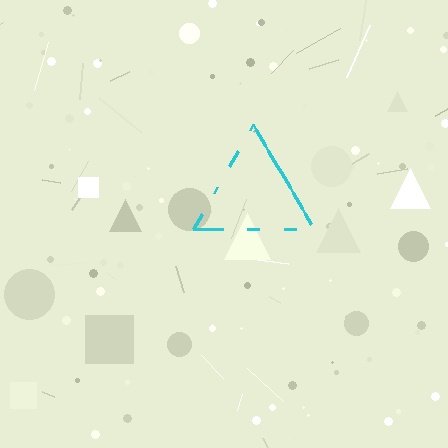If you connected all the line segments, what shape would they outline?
They would outline a triangle.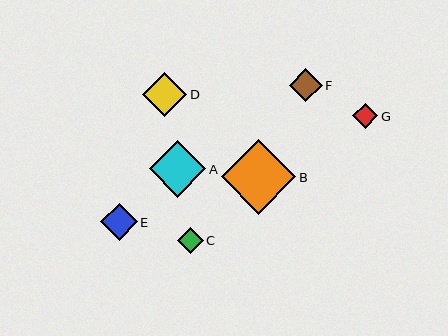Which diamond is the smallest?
Diamond G is the smallest with a size of approximately 25 pixels.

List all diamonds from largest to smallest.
From largest to smallest: B, A, D, E, F, C, G.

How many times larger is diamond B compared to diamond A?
Diamond B is approximately 1.3 times the size of diamond A.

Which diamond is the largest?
Diamond B is the largest with a size of approximately 75 pixels.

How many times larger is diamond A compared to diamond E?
Diamond A is approximately 1.5 times the size of diamond E.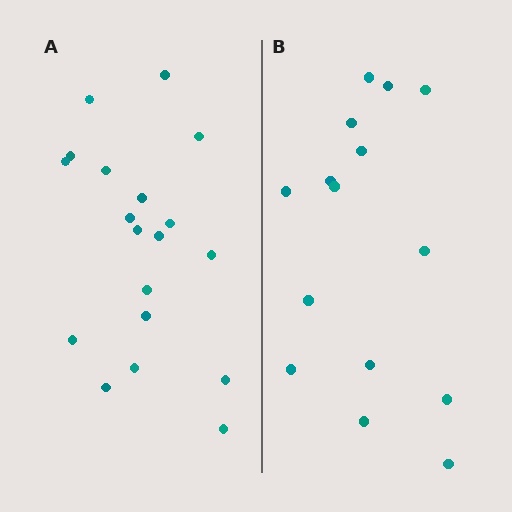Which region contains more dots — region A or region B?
Region A (the left region) has more dots.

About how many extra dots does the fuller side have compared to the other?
Region A has about 4 more dots than region B.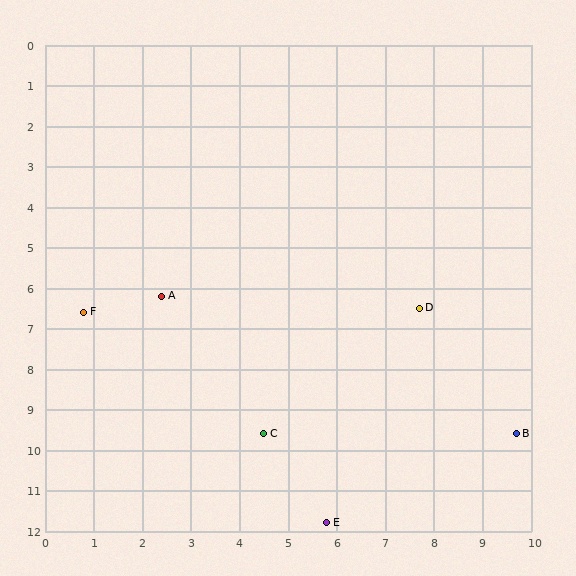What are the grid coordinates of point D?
Point D is at approximately (7.7, 6.5).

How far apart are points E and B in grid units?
Points E and B are about 4.5 grid units apart.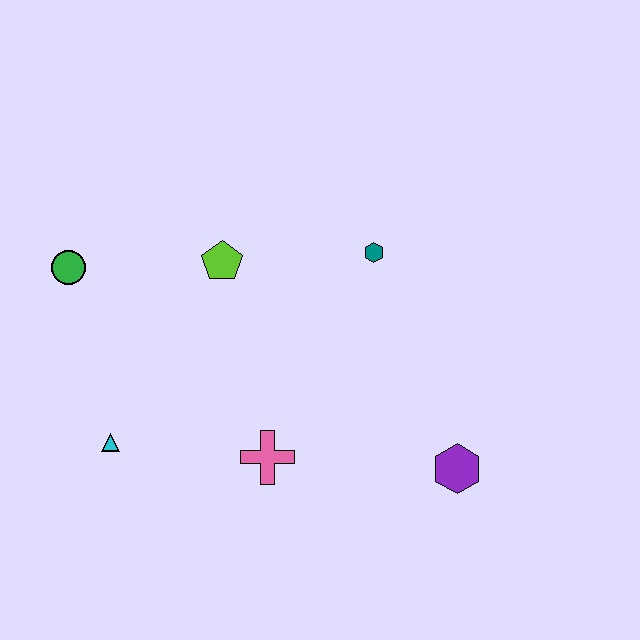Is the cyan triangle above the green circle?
No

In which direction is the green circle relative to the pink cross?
The green circle is to the left of the pink cross.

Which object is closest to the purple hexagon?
The pink cross is closest to the purple hexagon.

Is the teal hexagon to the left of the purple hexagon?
Yes